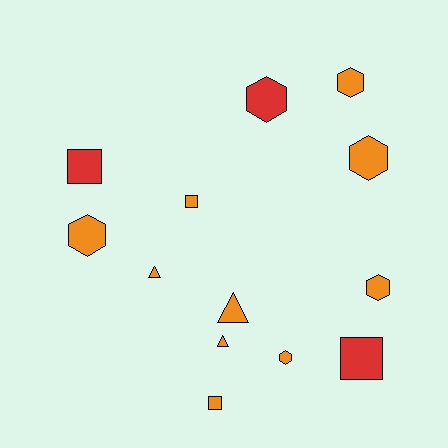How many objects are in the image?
There are 13 objects.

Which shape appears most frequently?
Hexagon, with 6 objects.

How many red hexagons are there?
There is 1 red hexagon.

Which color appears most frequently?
Orange, with 10 objects.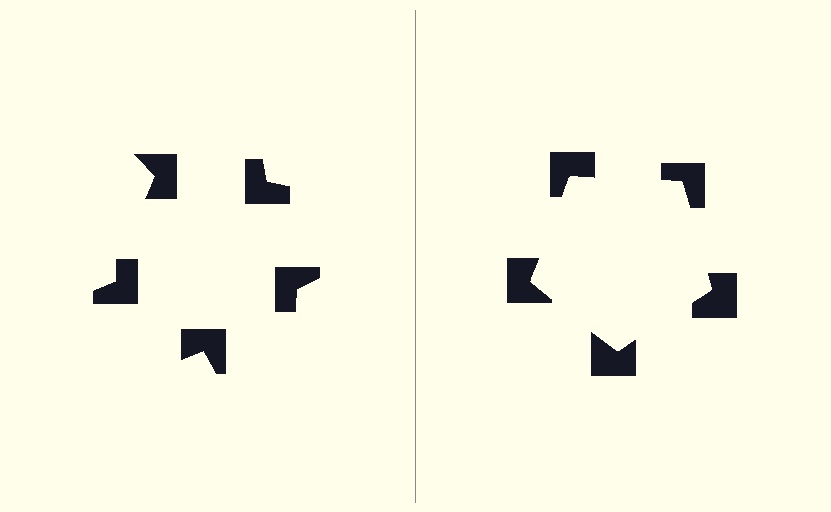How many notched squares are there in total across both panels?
10 — 5 on each side.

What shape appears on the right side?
An illusory pentagon.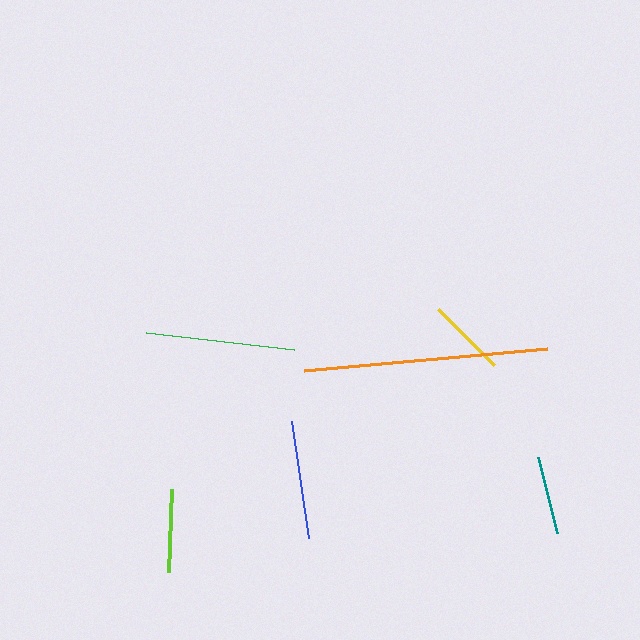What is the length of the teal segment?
The teal segment is approximately 79 pixels long.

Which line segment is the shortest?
The teal line is the shortest at approximately 79 pixels.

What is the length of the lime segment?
The lime segment is approximately 82 pixels long.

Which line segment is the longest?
The orange line is the longest at approximately 243 pixels.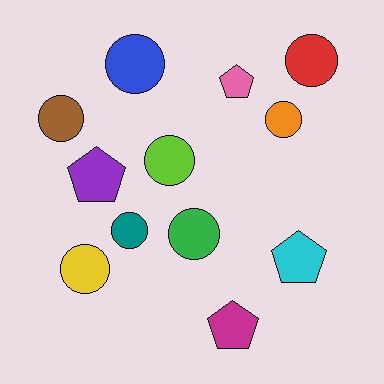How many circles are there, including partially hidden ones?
There are 8 circles.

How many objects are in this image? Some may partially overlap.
There are 12 objects.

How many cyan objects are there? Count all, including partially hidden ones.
There is 1 cyan object.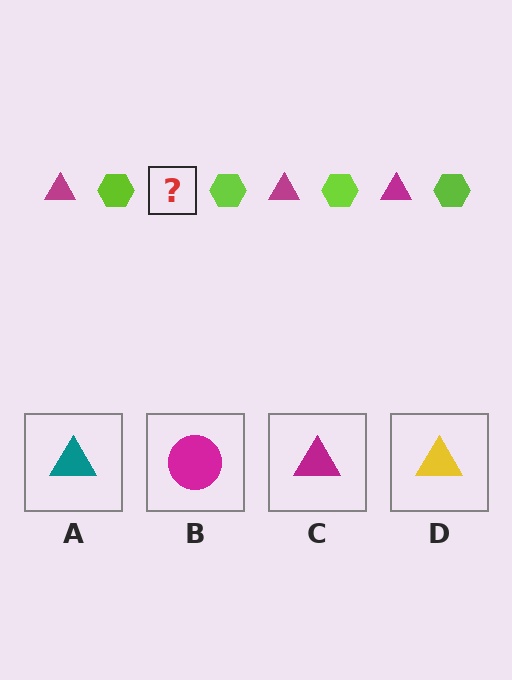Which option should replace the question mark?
Option C.